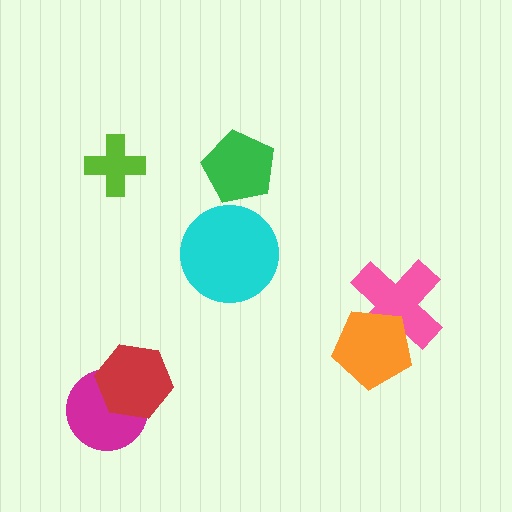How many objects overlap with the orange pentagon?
1 object overlaps with the orange pentagon.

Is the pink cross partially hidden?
Yes, it is partially covered by another shape.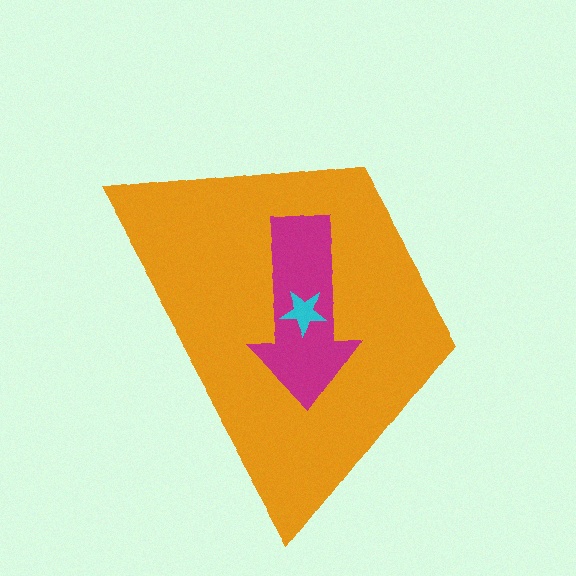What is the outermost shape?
The orange trapezoid.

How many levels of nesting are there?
3.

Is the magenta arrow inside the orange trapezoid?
Yes.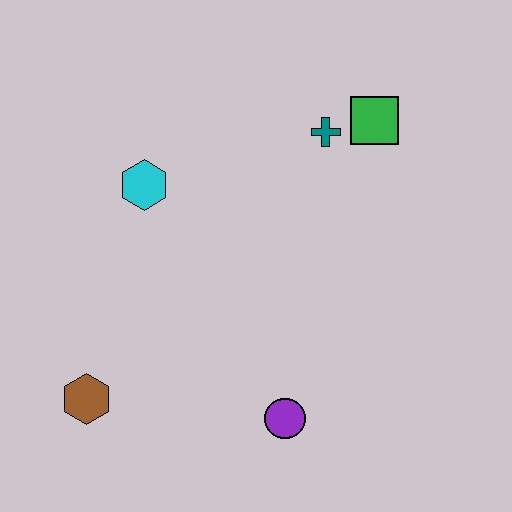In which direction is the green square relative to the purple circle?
The green square is above the purple circle.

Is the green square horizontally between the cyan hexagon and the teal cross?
No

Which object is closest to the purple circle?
The brown hexagon is closest to the purple circle.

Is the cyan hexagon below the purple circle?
No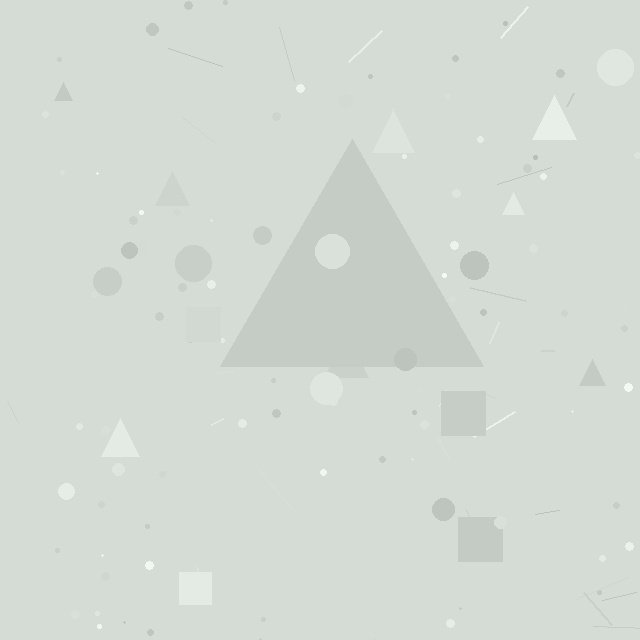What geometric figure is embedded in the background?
A triangle is embedded in the background.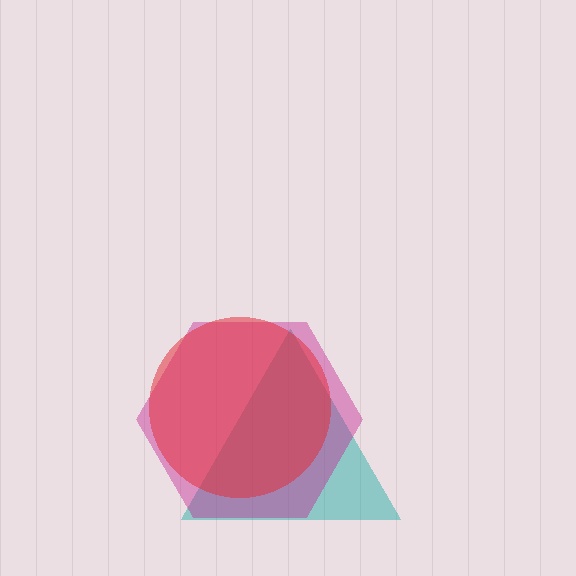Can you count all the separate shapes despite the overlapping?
Yes, there are 3 separate shapes.